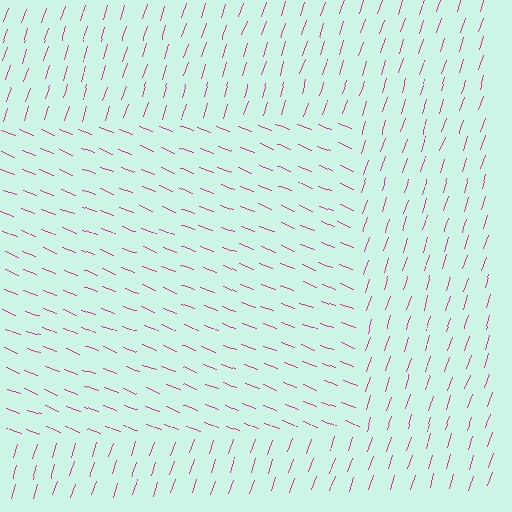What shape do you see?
I see a rectangle.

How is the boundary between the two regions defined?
The boundary is defined purely by a change in line orientation (approximately 87 degrees difference). All lines are the same color and thickness.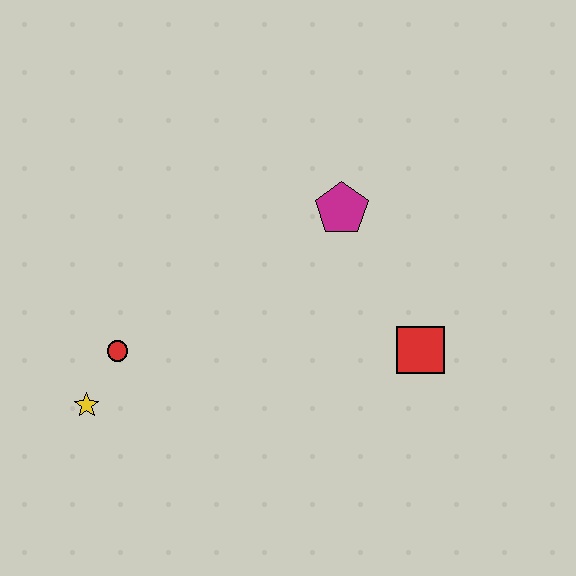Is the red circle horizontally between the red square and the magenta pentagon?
No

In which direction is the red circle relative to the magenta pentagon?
The red circle is to the left of the magenta pentagon.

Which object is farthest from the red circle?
The red square is farthest from the red circle.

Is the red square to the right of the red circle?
Yes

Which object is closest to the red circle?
The yellow star is closest to the red circle.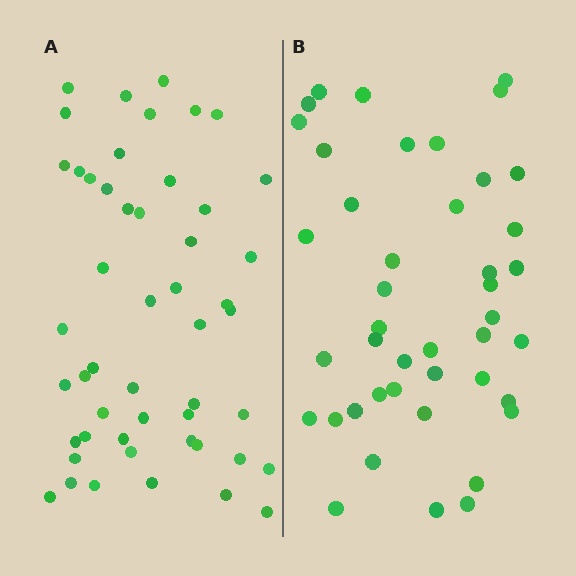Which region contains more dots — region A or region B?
Region A (the left region) has more dots.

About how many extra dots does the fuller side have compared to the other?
Region A has roughly 8 or so more dots than region B.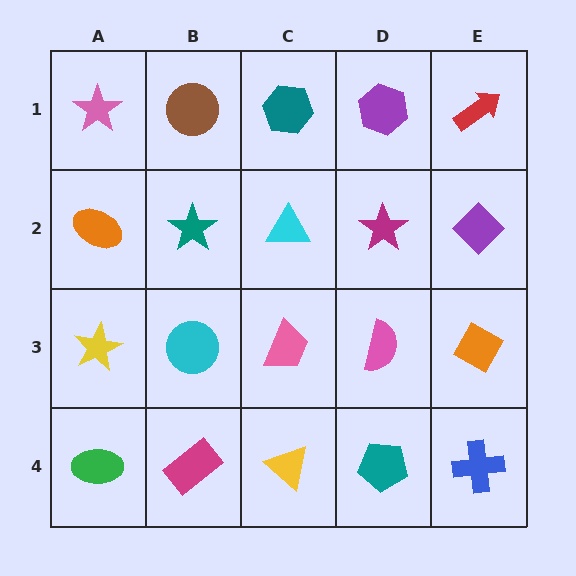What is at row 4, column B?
A magenta rectangle.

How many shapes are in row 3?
5 shapes.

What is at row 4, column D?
A teal pentagon.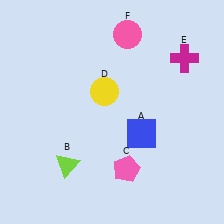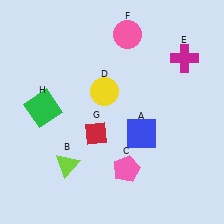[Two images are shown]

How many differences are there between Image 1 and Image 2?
There are 2 differences between the two images.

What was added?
A red diamond (G), a green square (H) were added in Image 2.